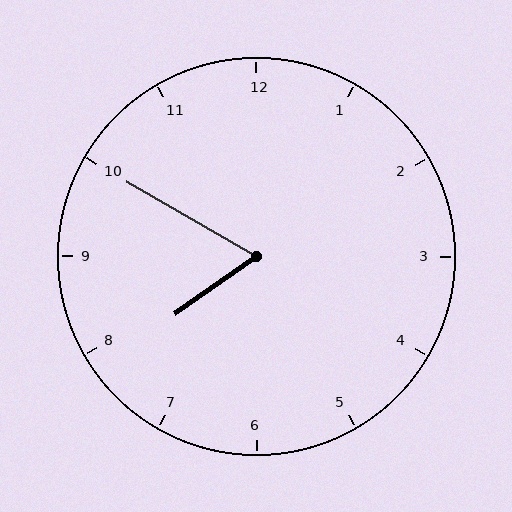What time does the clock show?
7:50.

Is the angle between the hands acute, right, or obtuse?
It is acute.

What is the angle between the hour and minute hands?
Approximately 65 degrees.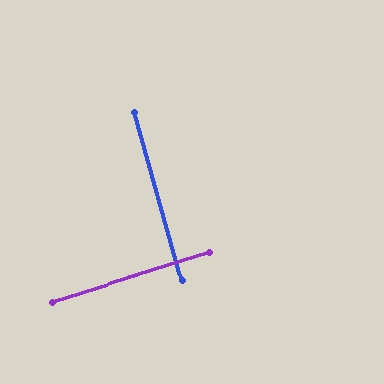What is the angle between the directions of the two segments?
Approximately 88 degrees.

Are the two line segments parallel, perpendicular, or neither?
Perpendicular — they meet at approximately 88°.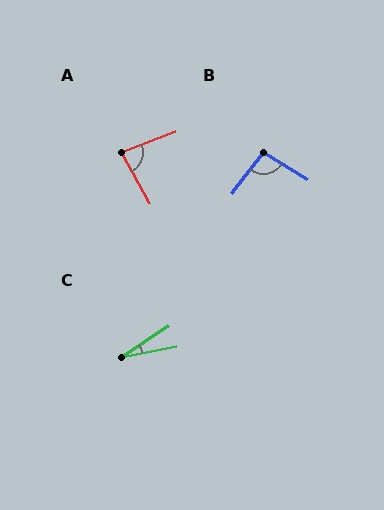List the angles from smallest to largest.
C (23°), A (82°), B (97°).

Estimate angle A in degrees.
Approximately 82 degrees.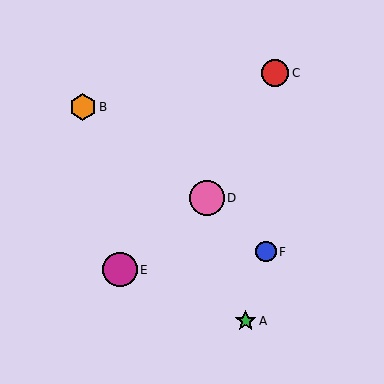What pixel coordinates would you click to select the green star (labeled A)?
Click at (246, 321) to select the green star A.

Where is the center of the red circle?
The center of the red circle is at (275, 73).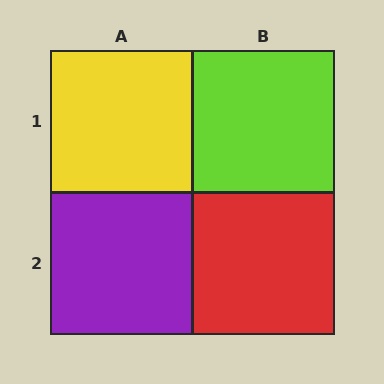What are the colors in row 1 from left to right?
Yellow, lime.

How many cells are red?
1 cell is red.